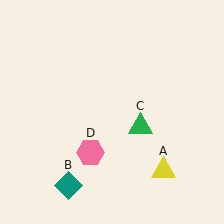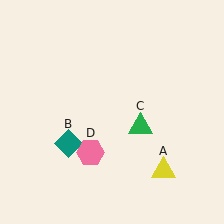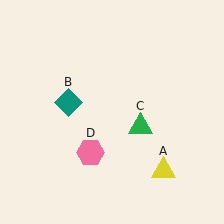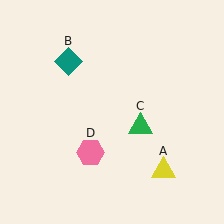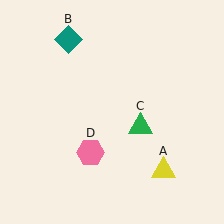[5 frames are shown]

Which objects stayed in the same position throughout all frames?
Yellow triangle (object A) and green triangle (object C) and pink hexagon (object D) remained stationary.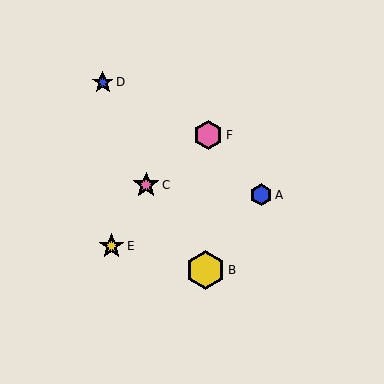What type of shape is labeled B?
Shape B is a yellow hexagon.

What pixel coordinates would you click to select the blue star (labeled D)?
Click at (103, 82) to select the blue star D.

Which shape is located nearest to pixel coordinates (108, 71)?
The blue star (labeled D) at (103, 82) is nearest to that location.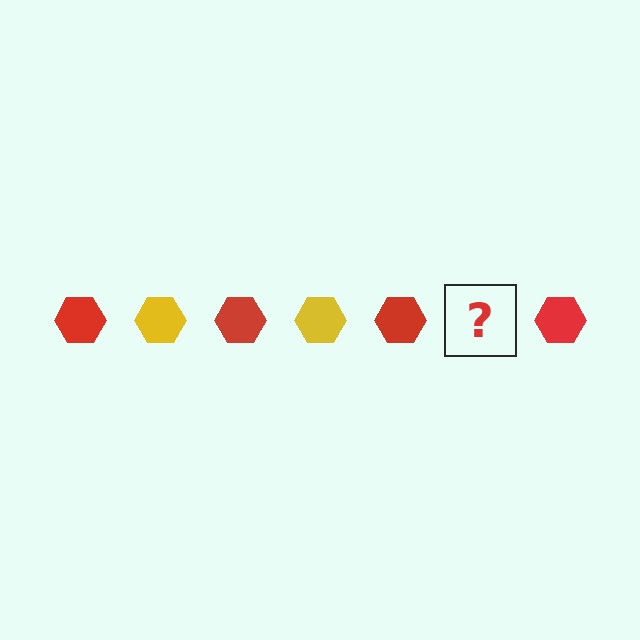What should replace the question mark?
The question mark should be replaced with a yellow hexagon.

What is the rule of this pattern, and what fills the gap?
The rule is that the pattern cycles through red, yellow hexagons. The gap should be filled with a yellow hexagon.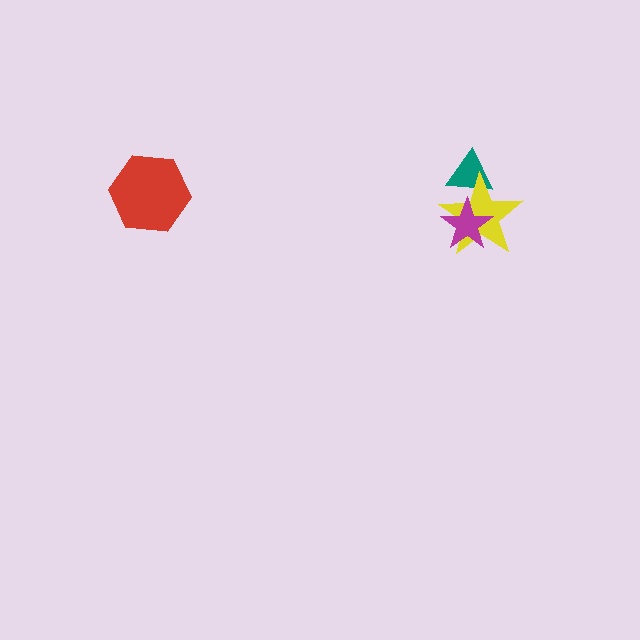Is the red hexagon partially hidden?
No, no other shape covers it.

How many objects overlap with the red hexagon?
0 objects overlap with the red hexagon.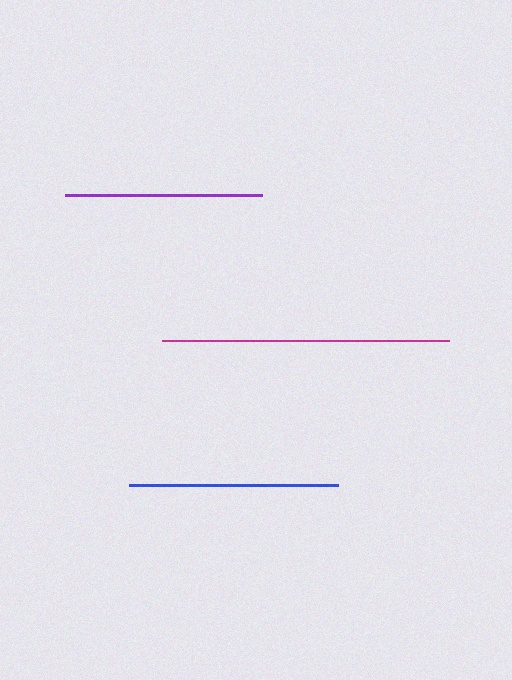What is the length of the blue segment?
The blue segment is approximately 209 pixels long.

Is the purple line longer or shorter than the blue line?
The blue line is longer than the purple line.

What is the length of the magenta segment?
The magenta segment is approximately 287 pixels long.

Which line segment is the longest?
The magenta line is the longest at approximately 287 pixels.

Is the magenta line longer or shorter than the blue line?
The magenta line is longer than the blue line.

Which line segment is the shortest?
The purple line is the shortest at approximately 197 pixels.